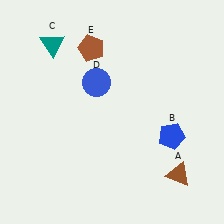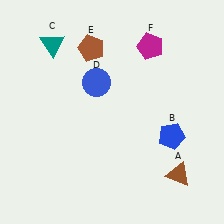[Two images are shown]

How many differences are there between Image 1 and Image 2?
There is 1 difference between the two images.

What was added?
A magenta pentagon (F) was added in Image 2.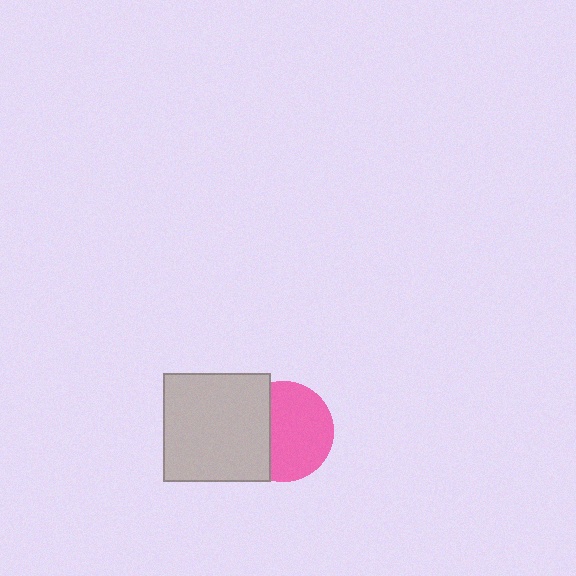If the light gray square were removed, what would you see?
You would see the complete pink circle.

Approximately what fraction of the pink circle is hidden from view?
Roughly 35% of the pink circle is hidden behind the light gray square.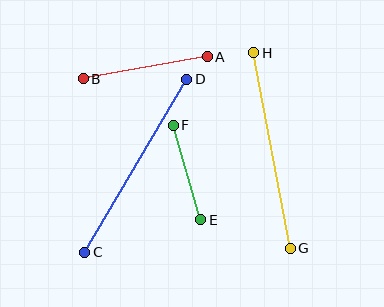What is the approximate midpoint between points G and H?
The midpoint is at approximately (272, 151) pixels.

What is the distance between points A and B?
The distance is approximately 126 pixels.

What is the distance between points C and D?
The distance is approximately 201 pixels.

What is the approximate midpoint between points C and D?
The midpoint is at approximately (136, 166) pixels.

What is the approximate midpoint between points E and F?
The midpoint is at approximately (187, 172) pixels.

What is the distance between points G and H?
The distance is approximately 199 pixels.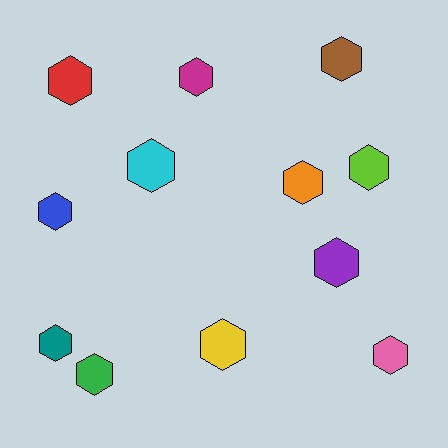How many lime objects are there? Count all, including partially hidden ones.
There is 1 lime object.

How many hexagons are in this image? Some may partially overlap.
There are 12 hexagons.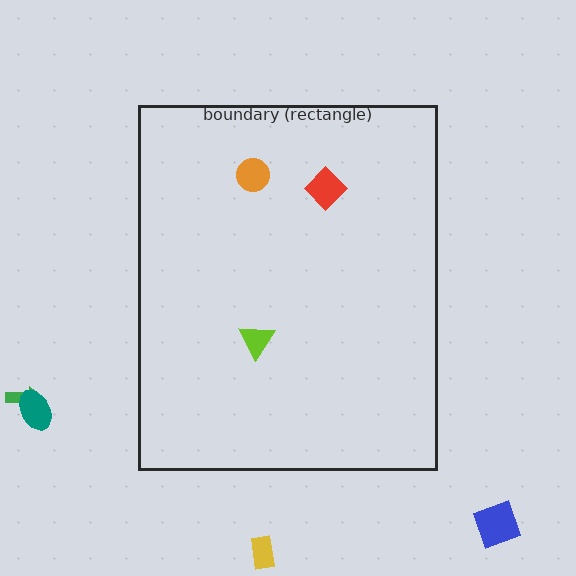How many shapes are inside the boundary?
3 inside, 4 outside.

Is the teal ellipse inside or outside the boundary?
Outside.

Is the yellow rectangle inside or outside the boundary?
Outside.